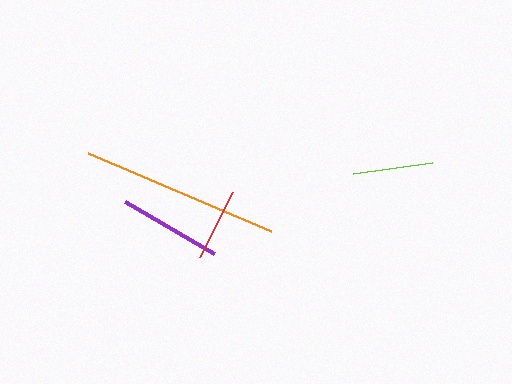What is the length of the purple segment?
The purple segment is approximately 103 pixels long.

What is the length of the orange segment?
The orange segment is approximately 199 pixels long.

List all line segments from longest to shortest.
From longest to shortest: orange, purple, lime, red.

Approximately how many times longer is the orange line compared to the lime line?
The orange line is approximately 2.5 times the length of the lime line.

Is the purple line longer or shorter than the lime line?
The purple line is longer than the lime line.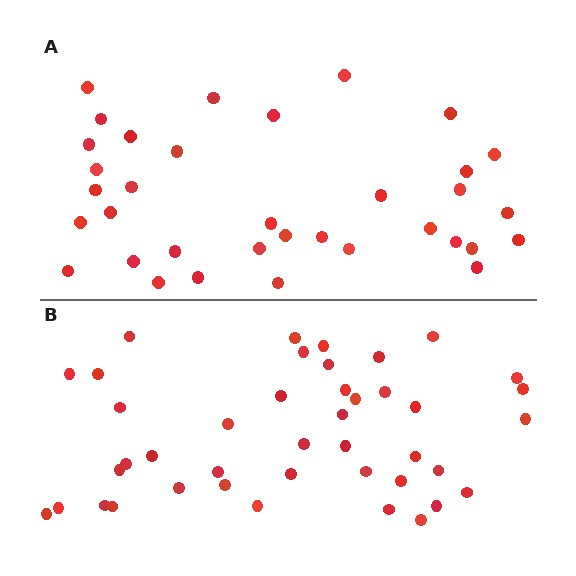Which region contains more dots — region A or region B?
Region B (the bottom region) has more dots.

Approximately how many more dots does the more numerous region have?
Region B has roughly 8 or so more dots than region A.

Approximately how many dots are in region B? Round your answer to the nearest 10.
About 40 dots. (The exact count is 42, which rounds to 40.)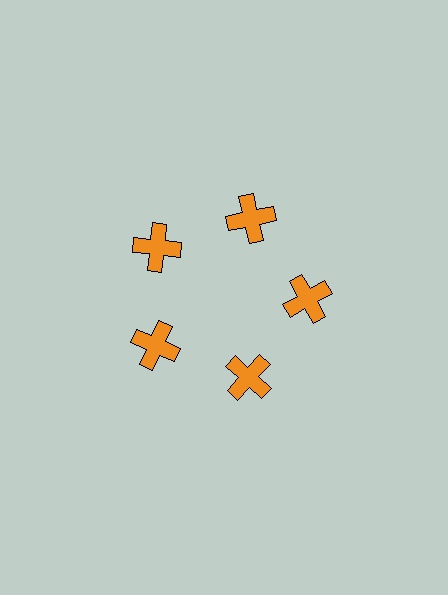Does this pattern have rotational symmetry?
Yes, this pattern has 5-fold rotational symmetry. It looks the same after rotating 72 degrees around the center.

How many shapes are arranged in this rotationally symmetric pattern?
There are 5 shapes, arranged in 5 groups of 1.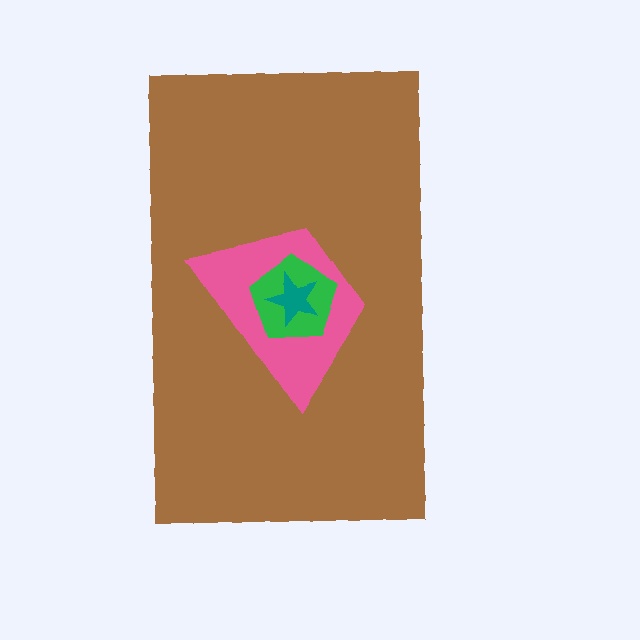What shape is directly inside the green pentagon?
The teal star.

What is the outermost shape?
The brown rectangle.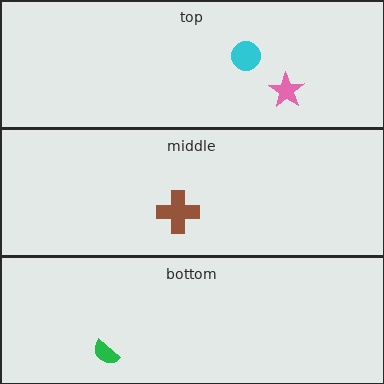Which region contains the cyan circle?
The top region.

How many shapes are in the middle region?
1.